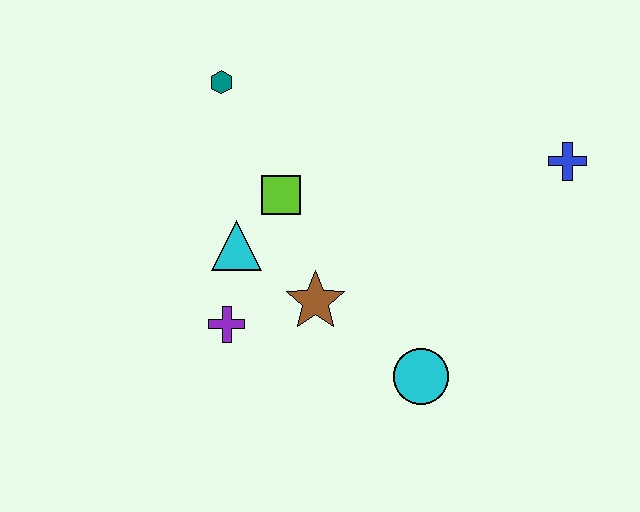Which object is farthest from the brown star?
The blue cross is farthest from the brown star.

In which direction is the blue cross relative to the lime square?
The blue cross is to the right of the lime square.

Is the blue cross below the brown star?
No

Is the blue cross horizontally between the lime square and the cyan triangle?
No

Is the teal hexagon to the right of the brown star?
No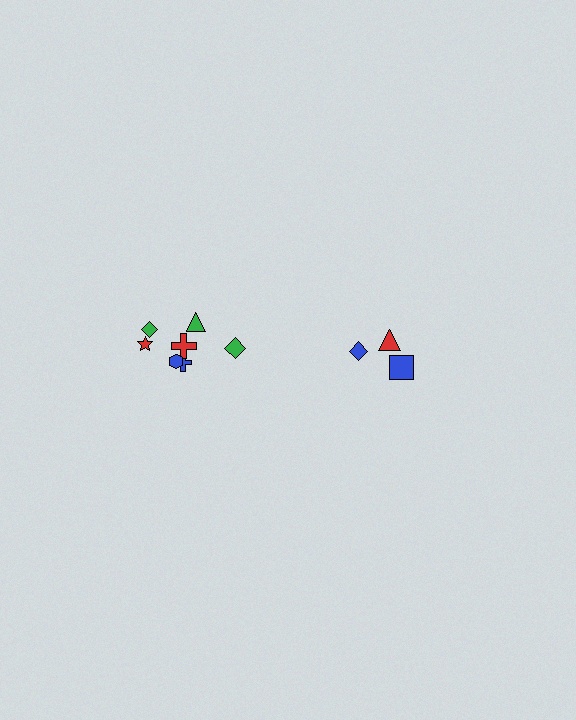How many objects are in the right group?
There are 3 objects.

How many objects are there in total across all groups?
There are 10 objects.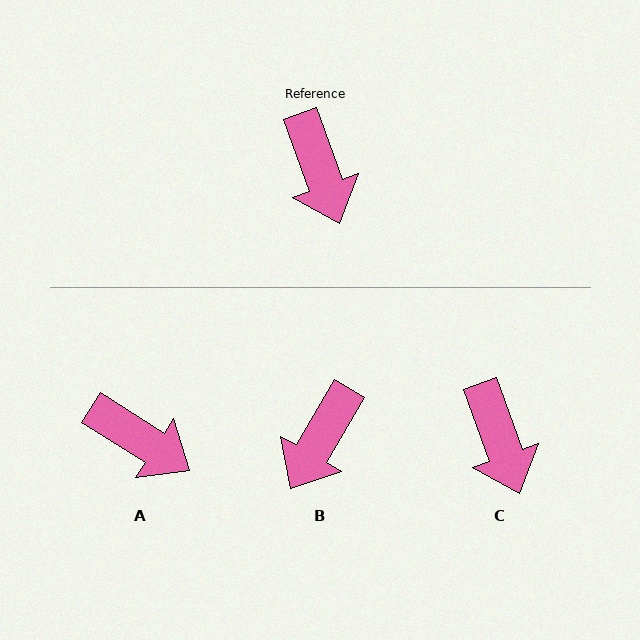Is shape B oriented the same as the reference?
No, it is off by about 50 degrees.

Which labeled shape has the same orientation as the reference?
C.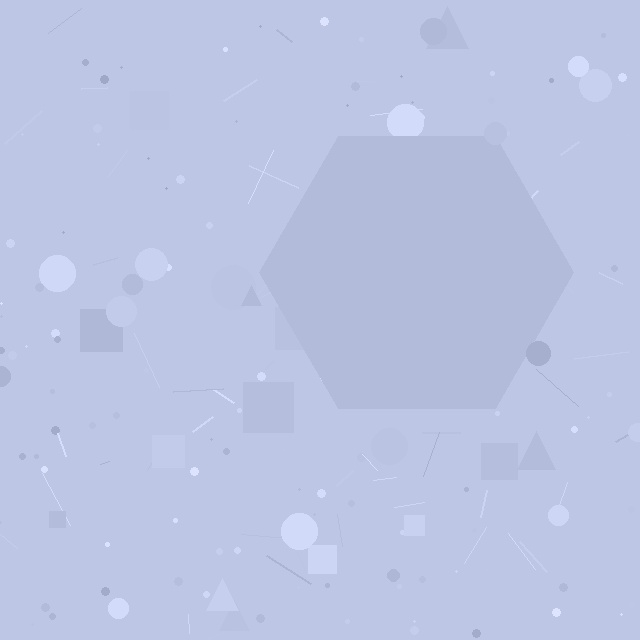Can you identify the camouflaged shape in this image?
The camouflaged shape is a hexagon.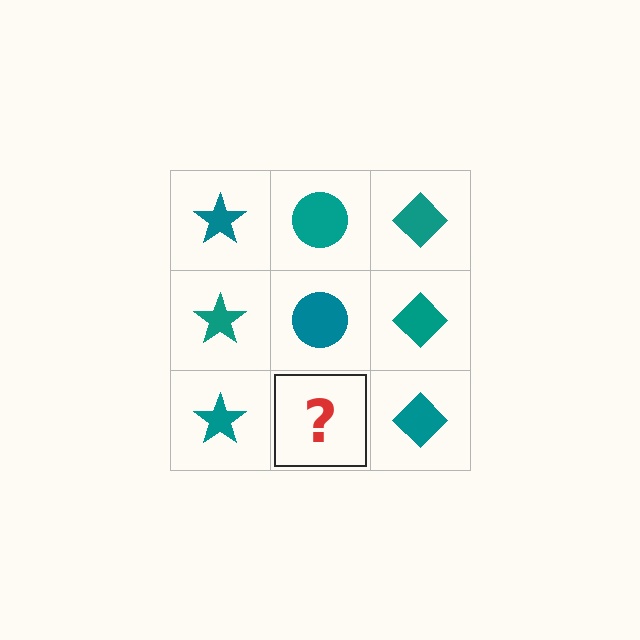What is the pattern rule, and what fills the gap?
The rule is that each column has a consistent shape. The gap should be filled with a teal circle.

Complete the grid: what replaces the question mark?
The question mark should be replaced with a teal circle.